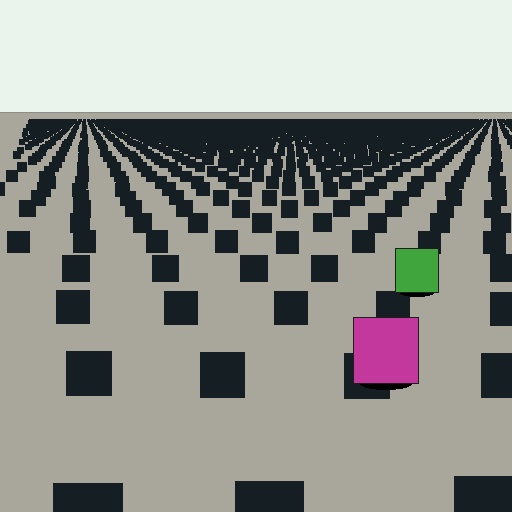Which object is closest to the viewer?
The magenta square is closest. The texture marks near it are larger and more spread out.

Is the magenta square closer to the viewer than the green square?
Yes. The magenta square is closer — you can tell from the texture gradient: the ground texture is coarser near it.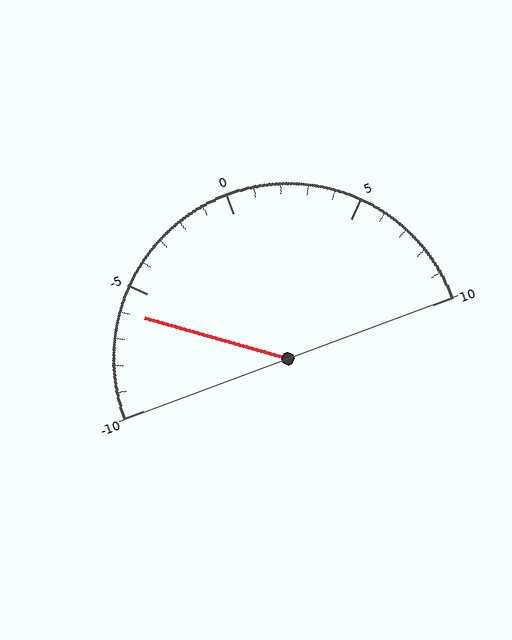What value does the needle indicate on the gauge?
The needle indicates approximately -6.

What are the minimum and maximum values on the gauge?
The gauge ranges from -10 to 10.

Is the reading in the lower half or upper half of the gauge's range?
The reading is in the lower half of the range (-10 to 10).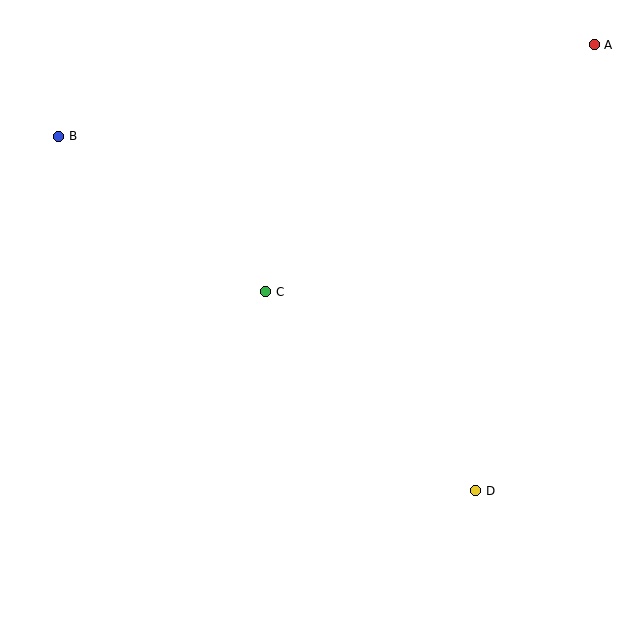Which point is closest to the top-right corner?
Point A is closest to the top-right corner.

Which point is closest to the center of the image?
Point C at (266, 292) is closest to the center.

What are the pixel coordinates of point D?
Point D is at (476, 491).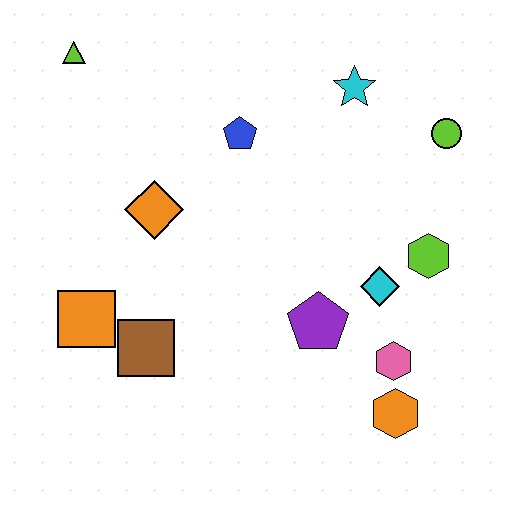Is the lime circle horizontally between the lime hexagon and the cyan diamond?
No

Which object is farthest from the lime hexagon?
The lime triangle is farthest from the lime hexagon.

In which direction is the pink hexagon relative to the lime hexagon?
The pink hexagon is below the lime hexagon.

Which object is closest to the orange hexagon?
The pink hexagon is closest to the orange hexagon.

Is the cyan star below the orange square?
No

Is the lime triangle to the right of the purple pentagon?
No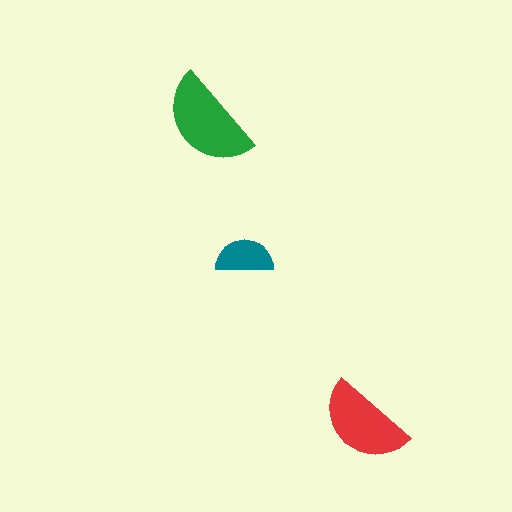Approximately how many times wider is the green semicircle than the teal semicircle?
About 1.5 times wider.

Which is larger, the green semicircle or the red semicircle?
The green one.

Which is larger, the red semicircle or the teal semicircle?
The red one.